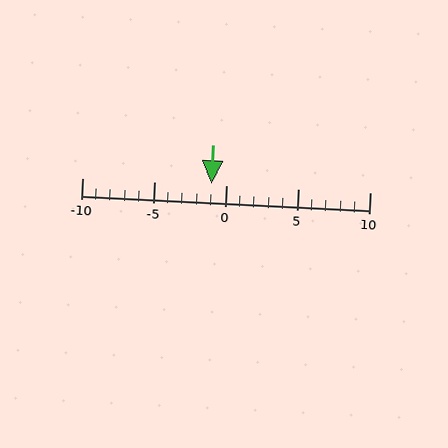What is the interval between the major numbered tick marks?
The major tick marks are spaced 5 units apart.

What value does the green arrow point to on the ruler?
The green arrow points to approximately -1.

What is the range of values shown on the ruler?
The ruler shows values from -10 to 10.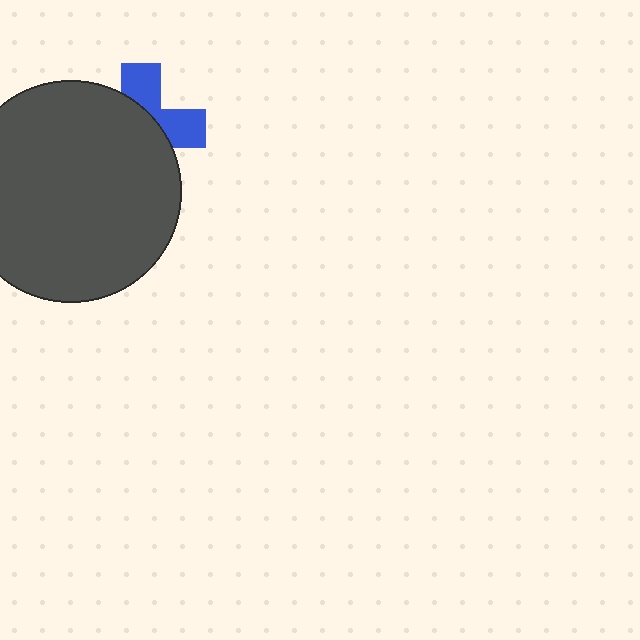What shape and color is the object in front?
The object in front is a dark gray circle.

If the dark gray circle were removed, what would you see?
You would see the complete blue cross.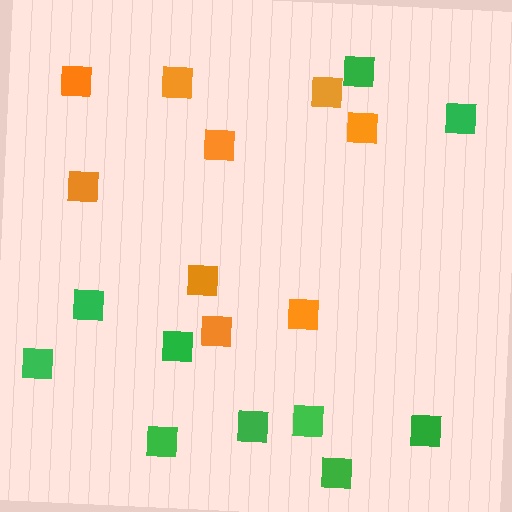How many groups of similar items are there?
There are 2 groups: one group of orange squares (9) and one group of green squares (10).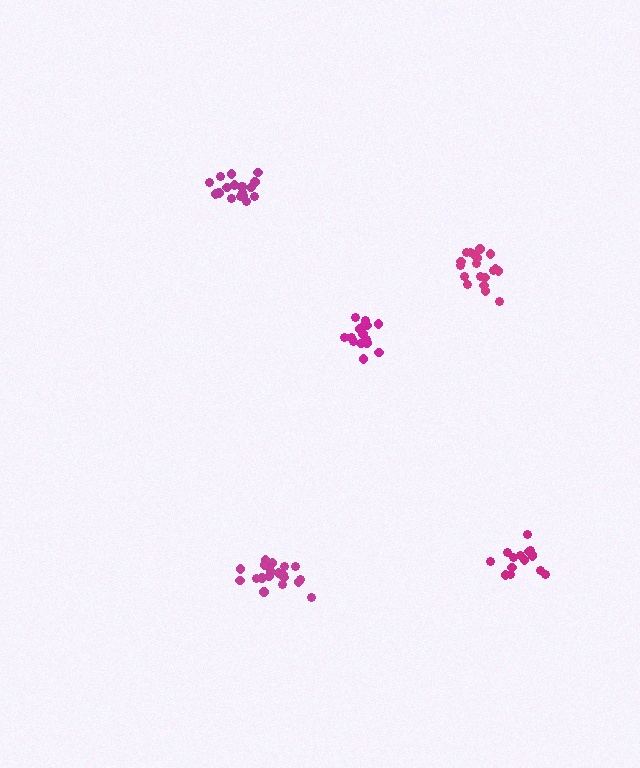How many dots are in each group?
Group 1: 16 dots, Group 2: 18 dots, Group 3: 15 dots, Group 4: 19 dots, Group 5: 19 dots (87 total).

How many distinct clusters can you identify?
There are 5 distinct clusters.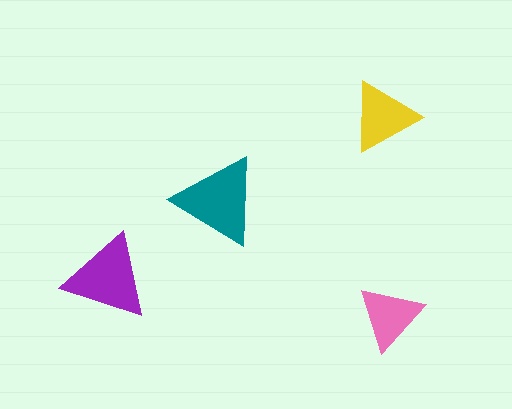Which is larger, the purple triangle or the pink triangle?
The purple one.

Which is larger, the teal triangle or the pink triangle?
The teal one.